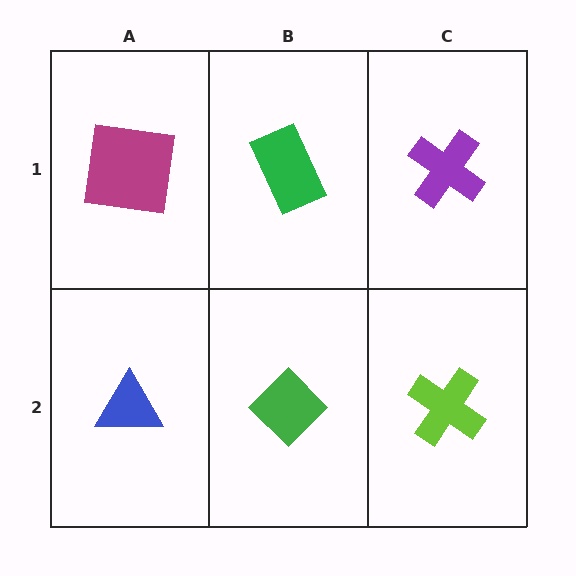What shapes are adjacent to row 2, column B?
A green rectangle (row 1, column B), a blue triangle (row 2, column A), a lime cross (row 2, column C).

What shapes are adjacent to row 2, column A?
A magenta square (row 1, column A), a green diamond (row 2, column B).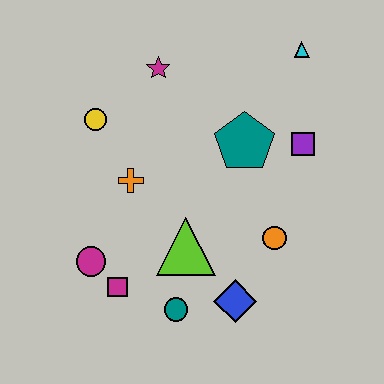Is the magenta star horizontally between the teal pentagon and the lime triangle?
No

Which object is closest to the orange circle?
The blue diamond is closest to the orange circle.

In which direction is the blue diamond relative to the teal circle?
The blue diamond is to the right of the teal circle.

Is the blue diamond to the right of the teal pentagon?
No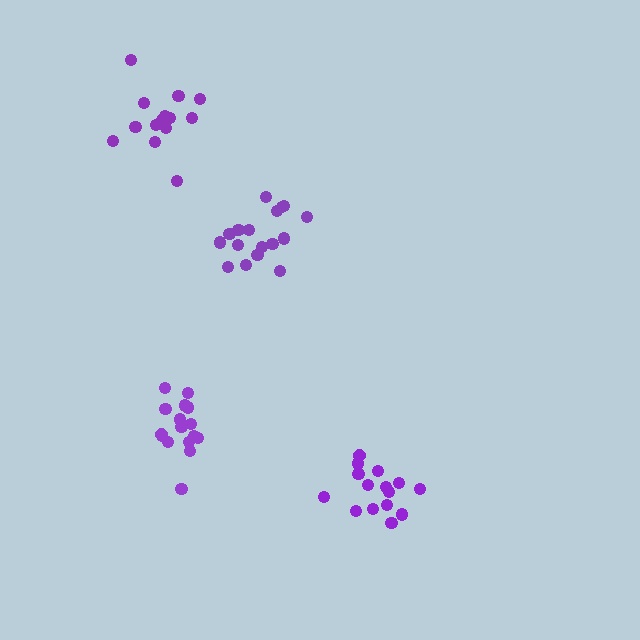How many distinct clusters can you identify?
There are 4 distinct clusters.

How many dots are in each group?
Group 1: 14 dots, Group 2: 15 dots, Group 3: 16 dots, Group 4: 17 dots (62 total).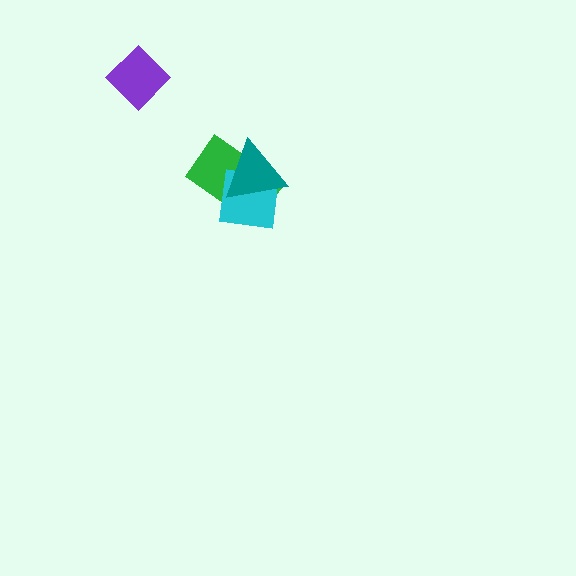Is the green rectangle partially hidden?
Yes, it is partially covered by another shape.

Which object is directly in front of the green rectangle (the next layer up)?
The cyan square is directly in front of the green rectangle.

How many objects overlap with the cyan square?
2 objects overlap with the cyan square.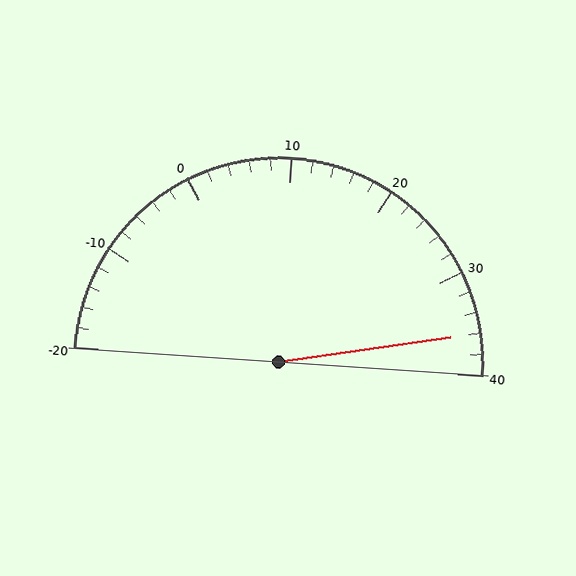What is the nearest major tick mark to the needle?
The nearest major tick mark is 40.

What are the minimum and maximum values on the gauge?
The gauge ranges from -20 to 40.